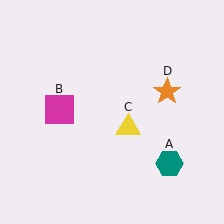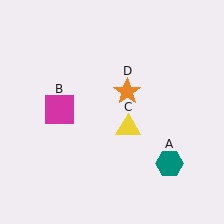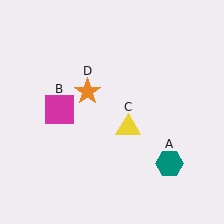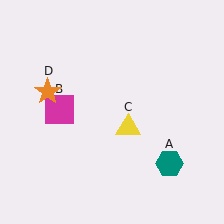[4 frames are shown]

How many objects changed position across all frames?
1 object changed position: orange star (object D).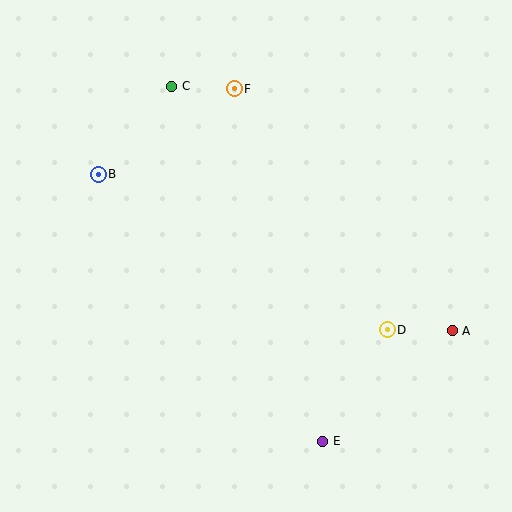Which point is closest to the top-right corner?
Point F is closest to the top-right corner.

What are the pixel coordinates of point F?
Point F is at (234, 89).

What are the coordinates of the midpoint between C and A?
The midpoint between C and A is at (312, 208).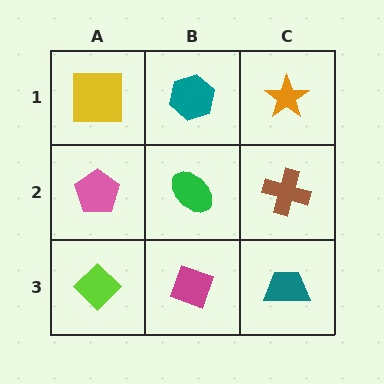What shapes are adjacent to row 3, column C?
A brown cross (row 2, column C), a magenta diamond (row 3, column B).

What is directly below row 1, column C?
A brown cross.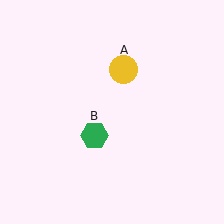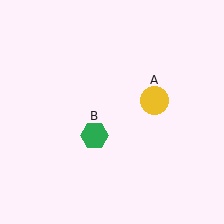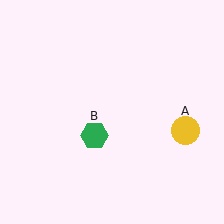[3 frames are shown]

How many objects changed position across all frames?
1 object changed position: yellow circle (object A).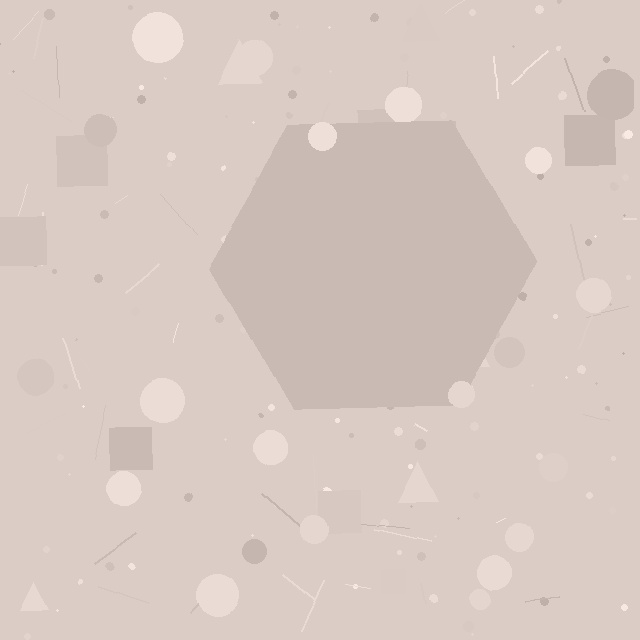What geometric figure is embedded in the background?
A hexagon is embedded in the background.